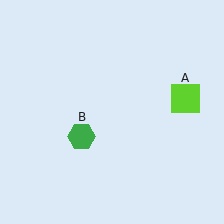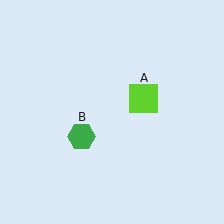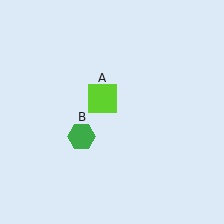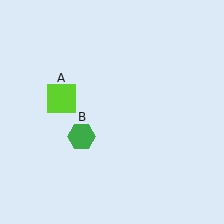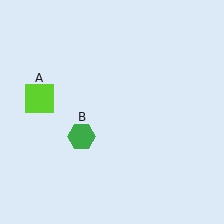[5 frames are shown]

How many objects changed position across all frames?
1 object changed position: lime square (object A).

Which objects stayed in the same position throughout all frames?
Green hexagon (object B) remained stationary.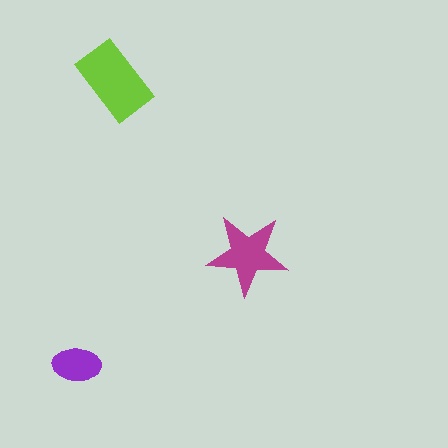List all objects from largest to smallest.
The lime rectangle, the magenta star, the purple ellipse.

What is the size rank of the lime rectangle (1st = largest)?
1st.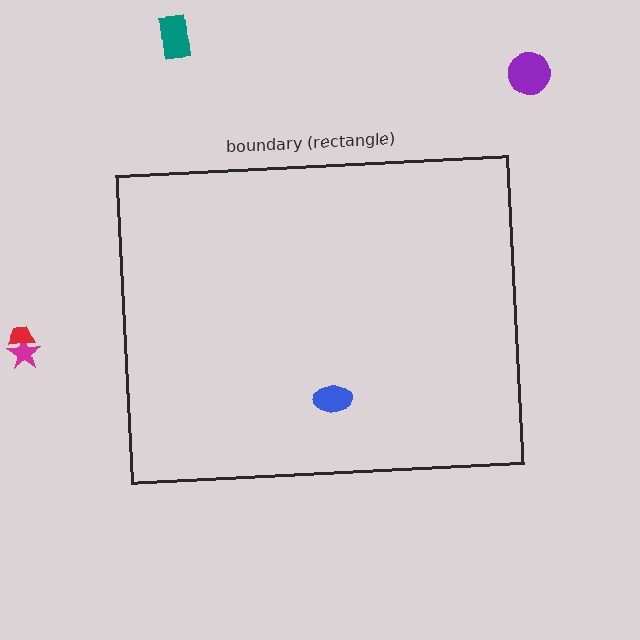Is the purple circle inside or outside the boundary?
Outside.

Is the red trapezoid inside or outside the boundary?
Outside.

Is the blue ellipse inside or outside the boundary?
Inside.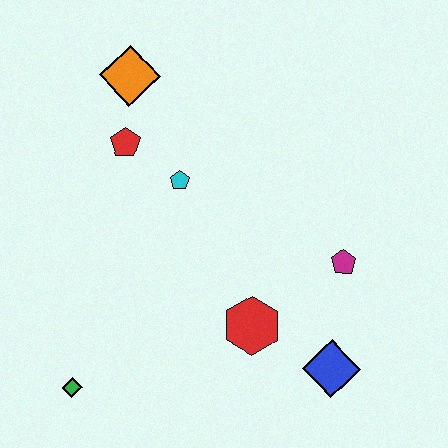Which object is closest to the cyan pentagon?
The red pentagon is closest to the cyan pentagon.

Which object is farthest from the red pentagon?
The blue diamond is farthest from the red pentagon.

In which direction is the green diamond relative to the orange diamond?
The green diamond is below the orange diamond.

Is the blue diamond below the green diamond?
No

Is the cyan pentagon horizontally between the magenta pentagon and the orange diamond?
Yes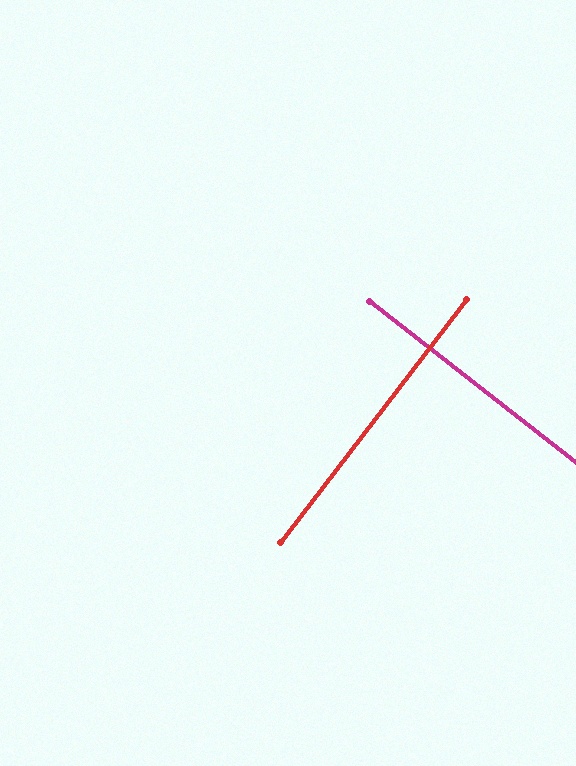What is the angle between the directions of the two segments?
Approximately 89 degrees.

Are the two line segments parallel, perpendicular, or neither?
Perpendicular — they meet at approximately 89°.